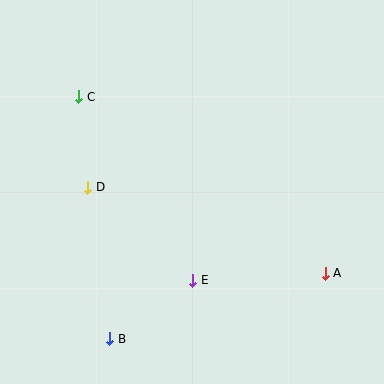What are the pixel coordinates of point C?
Point C is at (79, 97).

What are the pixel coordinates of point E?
Point E is at (193, 280).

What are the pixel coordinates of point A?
Point A is at (325, 273).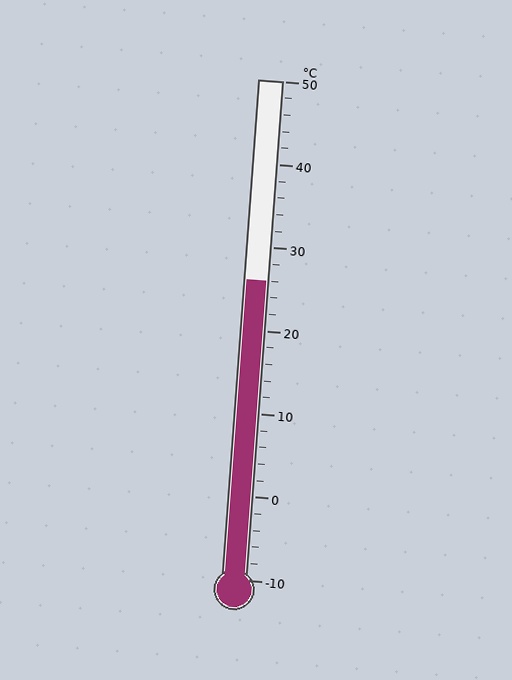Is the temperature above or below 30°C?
The temperature is below 30°C.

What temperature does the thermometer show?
The thermometer shows approximately 26°C.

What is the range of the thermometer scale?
The thermometer scale ranges from -10°C to 50°C.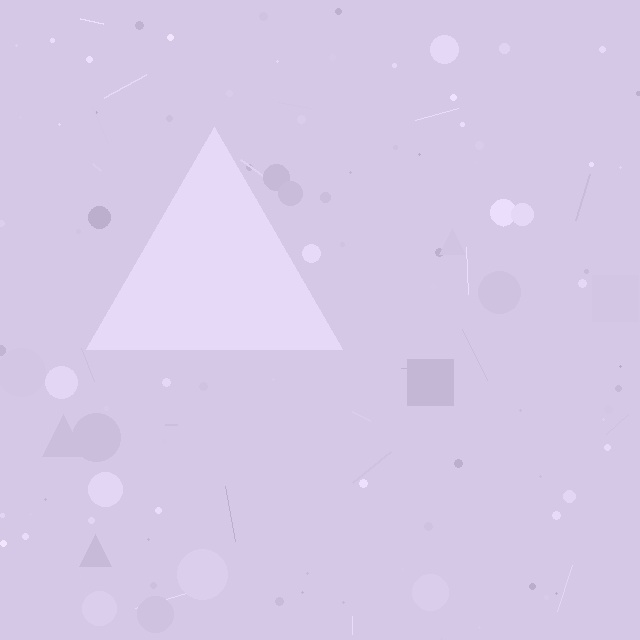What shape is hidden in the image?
A triangle is hidden in the image.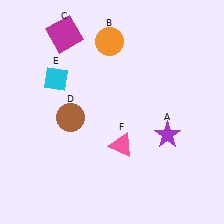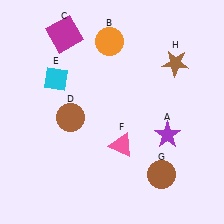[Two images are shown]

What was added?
A brown circle (G), a brown star (H) were added in Image 2.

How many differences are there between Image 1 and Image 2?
There are 2 differences between the two images.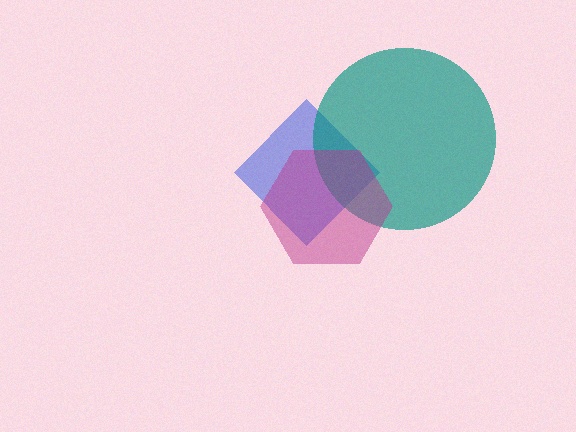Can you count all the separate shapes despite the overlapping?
Yes, there are 3 separate shapes.